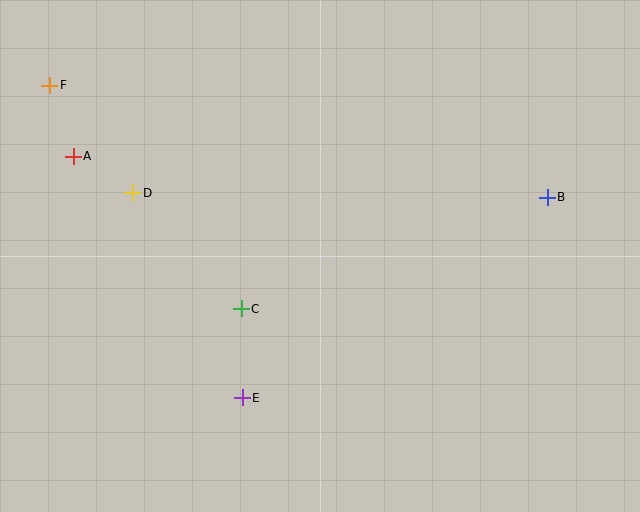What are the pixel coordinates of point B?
Point B is at (547, 197).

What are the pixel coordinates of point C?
Point C is at (241, 309).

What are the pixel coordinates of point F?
Point F is at (50, 85).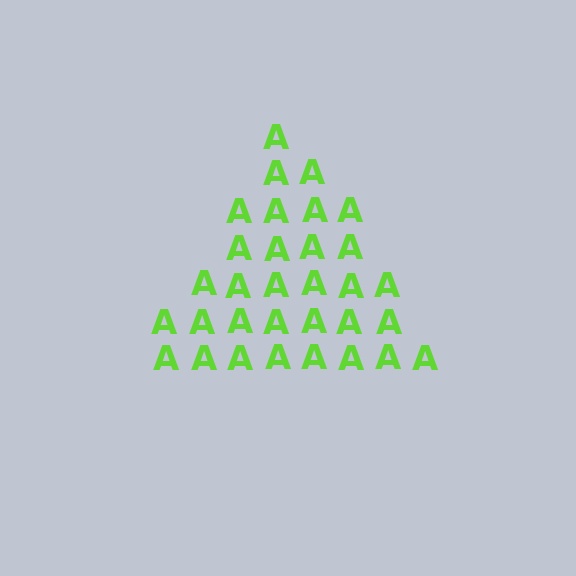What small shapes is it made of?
It is made of small letter A's.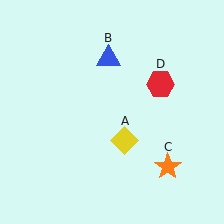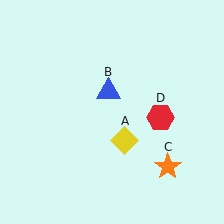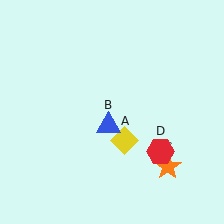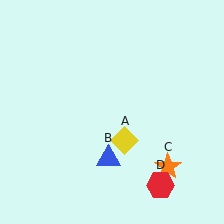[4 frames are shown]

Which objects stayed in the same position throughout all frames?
Yellow diamond (object A) and orange star (object C) remained stationary.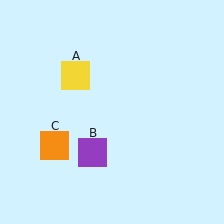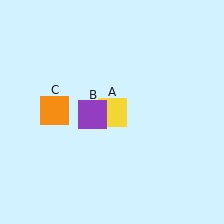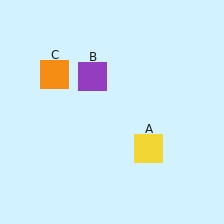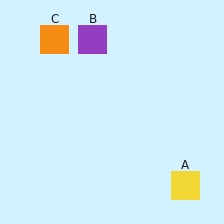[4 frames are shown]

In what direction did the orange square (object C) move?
The orange square (object C) moved up.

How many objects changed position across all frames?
3 objects changed position: yellow square (object A), purple square (object B), orange square (object C).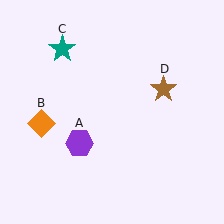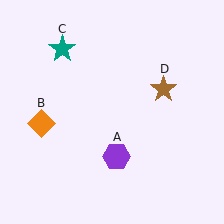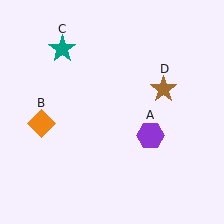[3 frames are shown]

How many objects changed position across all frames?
1 object changed position: purple hexagon (object A).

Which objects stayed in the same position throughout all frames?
Orange diamond (object B) and teal star (object C) and brown star (object D) remained stationary.